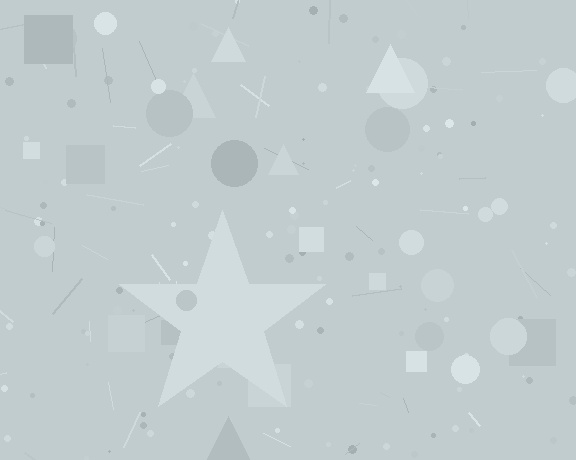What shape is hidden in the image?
A star is hidden in the image.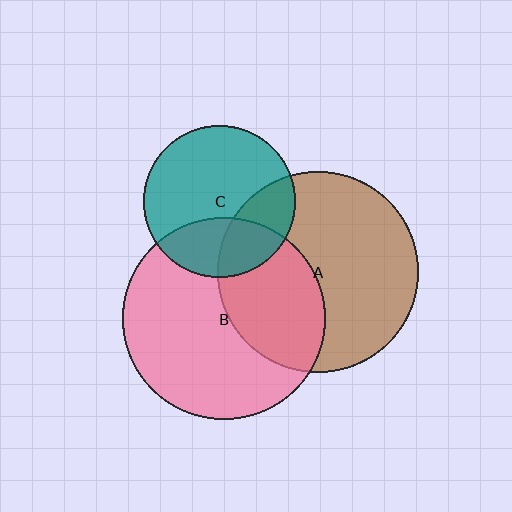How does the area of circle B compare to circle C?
Approximately 1.8 times.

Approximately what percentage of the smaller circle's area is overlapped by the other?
Approximately 35%.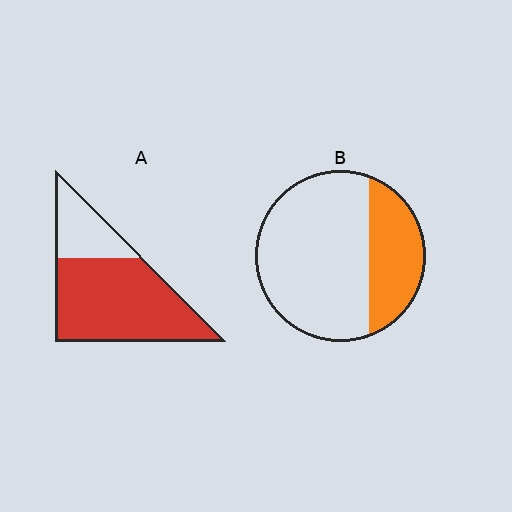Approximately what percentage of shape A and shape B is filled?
A is approximately 75% and B is approximately 30%.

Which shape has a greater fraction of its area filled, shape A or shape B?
Shape A.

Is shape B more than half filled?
No.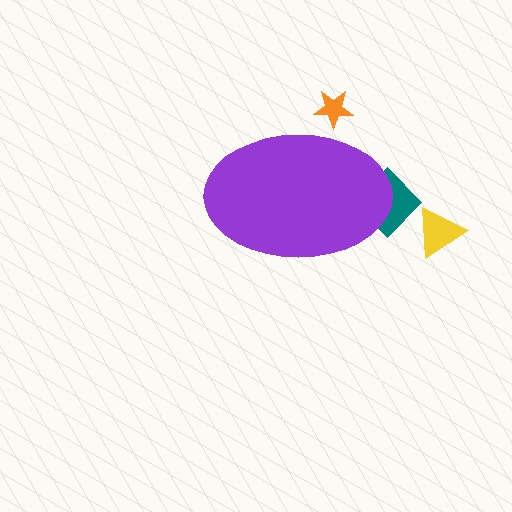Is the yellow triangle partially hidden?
No, the yellow triangle is fully visible.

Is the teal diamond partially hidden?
Yes, the teal diamond is partially hidden behind the purple ellipse.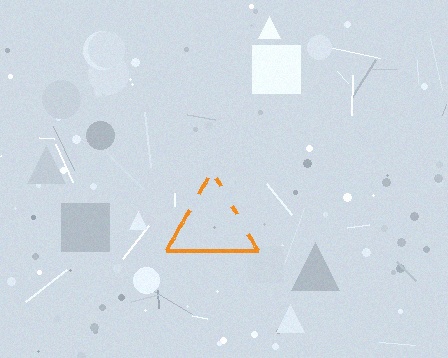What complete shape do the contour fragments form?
The contour fragments form a triangle.